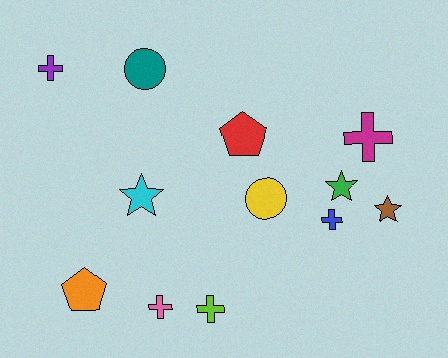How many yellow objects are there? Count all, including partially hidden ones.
There is 1 yellow object.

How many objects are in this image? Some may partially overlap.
There are 12 objects.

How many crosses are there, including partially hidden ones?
There are 5 crosses.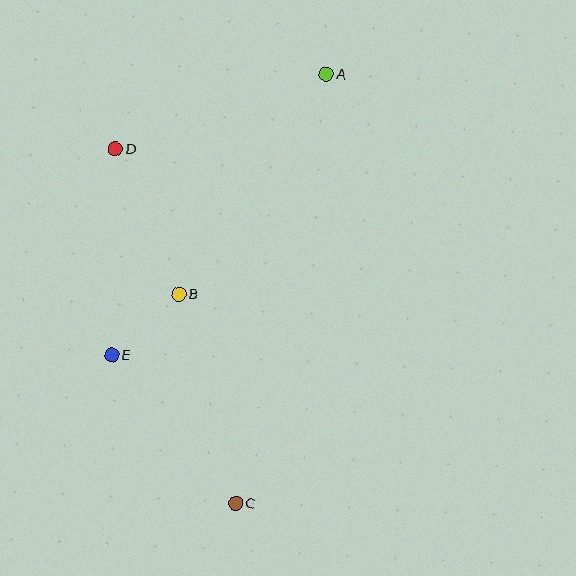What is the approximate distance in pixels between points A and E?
The distance between A and E is approximately 353 pixels.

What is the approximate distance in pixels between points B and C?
The distance between B and C is approximately 217 pixels.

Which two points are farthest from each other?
Points A and C are farthest from each other.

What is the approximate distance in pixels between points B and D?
The distance between B and D is approximately 158 pixels.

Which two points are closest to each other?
Points B and E are closest to each other.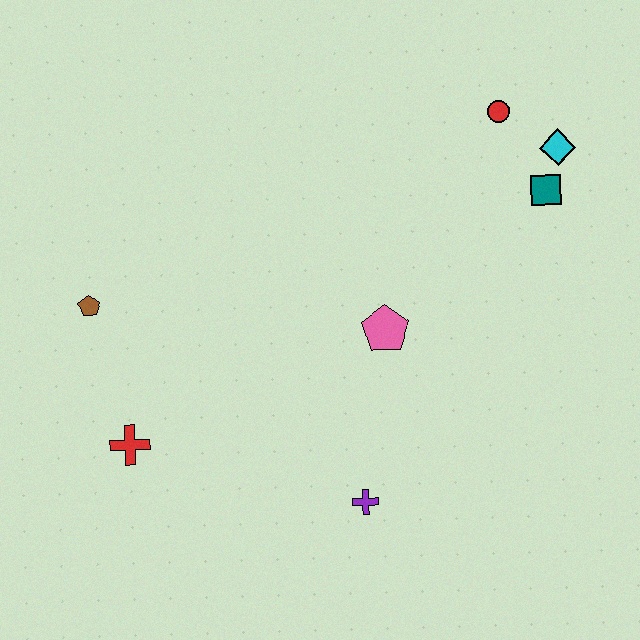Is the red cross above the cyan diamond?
No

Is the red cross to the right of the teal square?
No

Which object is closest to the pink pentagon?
The purple cross is closest to the pink pentagon.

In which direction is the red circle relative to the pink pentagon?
The red circle is above the pink pentagon.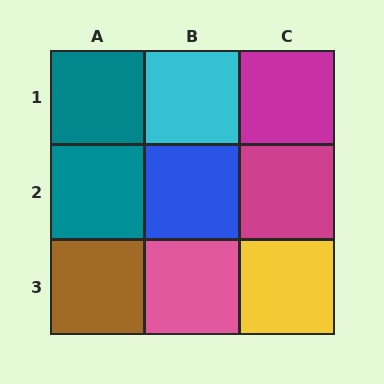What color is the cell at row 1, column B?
Cyan.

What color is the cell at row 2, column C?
Magenta.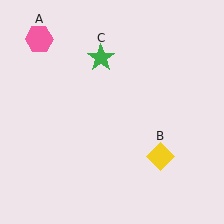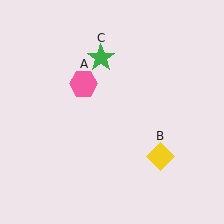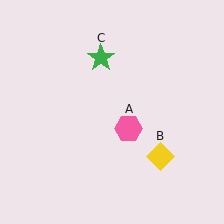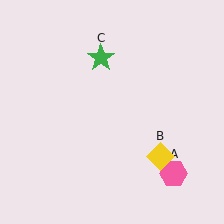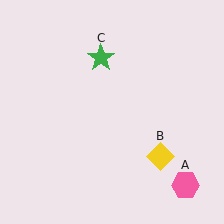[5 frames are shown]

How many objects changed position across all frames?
1 object changed position: pink hexagon (object A).